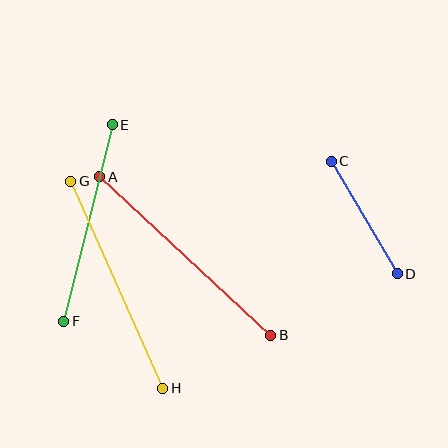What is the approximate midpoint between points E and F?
The midpoint is at approximately (88, 223) pixels.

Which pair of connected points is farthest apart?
Points A and B are farthest apart.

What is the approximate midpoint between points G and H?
The midpoint is at approximately (117, 285) pixels.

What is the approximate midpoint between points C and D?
The midpoint is at approximately (364, 217) pixels.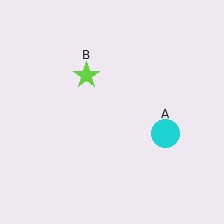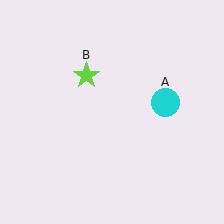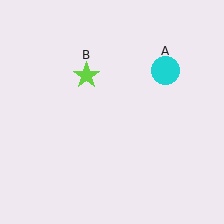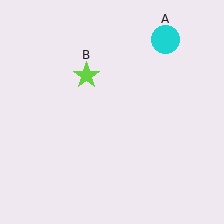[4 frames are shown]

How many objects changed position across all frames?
1 object changed position: cyan circle (object A).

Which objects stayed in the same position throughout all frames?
Lime star (object B) remained stationary.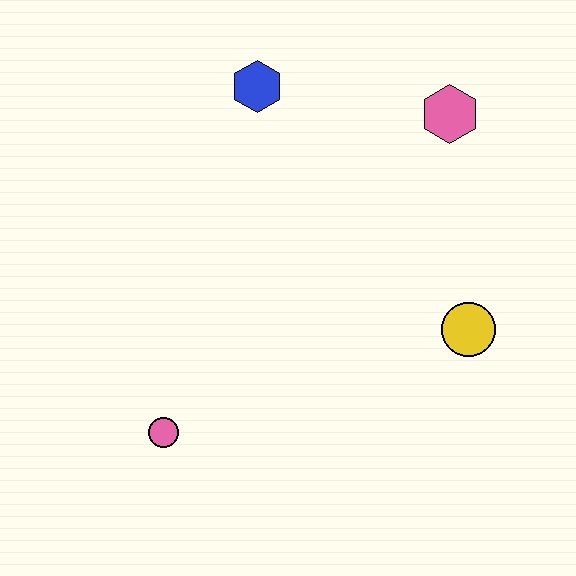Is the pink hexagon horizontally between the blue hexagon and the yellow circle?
Yes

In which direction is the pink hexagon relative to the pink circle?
The pink hexagon is above the pink circle.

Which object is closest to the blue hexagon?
The pink hexagon is closest to the blue hexagon.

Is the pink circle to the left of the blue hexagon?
Yes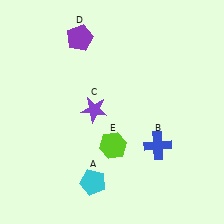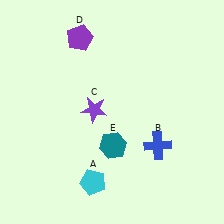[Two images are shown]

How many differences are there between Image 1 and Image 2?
There is 1 difference between the two images.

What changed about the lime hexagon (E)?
In Image 1, E is lime. In Image 2, it changed to teal.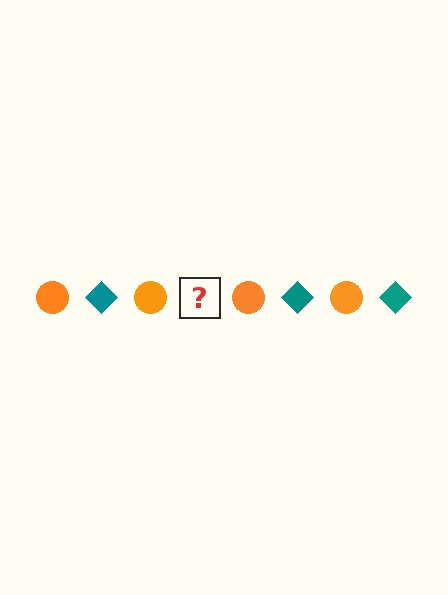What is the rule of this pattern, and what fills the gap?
The rule is that the pattern alternates between orange circle and teal diamond. The gap should be filled with a teal diamond.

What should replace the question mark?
The question mark should be replaced with a teal diamond.